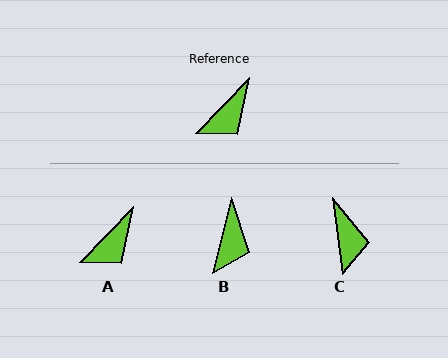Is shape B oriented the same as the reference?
No, it is off by about 30 degrees.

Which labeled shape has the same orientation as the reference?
A.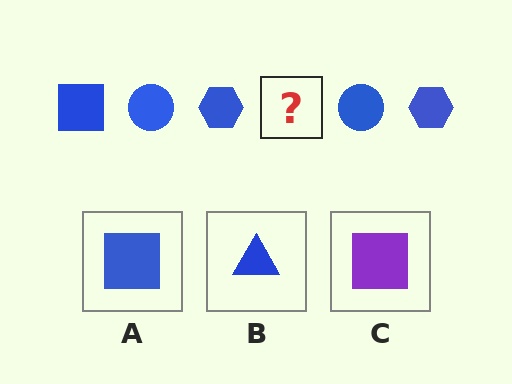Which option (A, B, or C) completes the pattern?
A.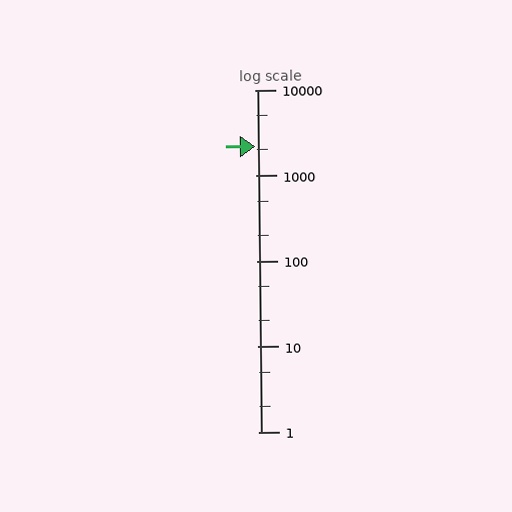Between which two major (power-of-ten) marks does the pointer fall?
The pointer is between 1000 and 10000.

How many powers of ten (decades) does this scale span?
The scale spans 4 decades, from 1 to 10000.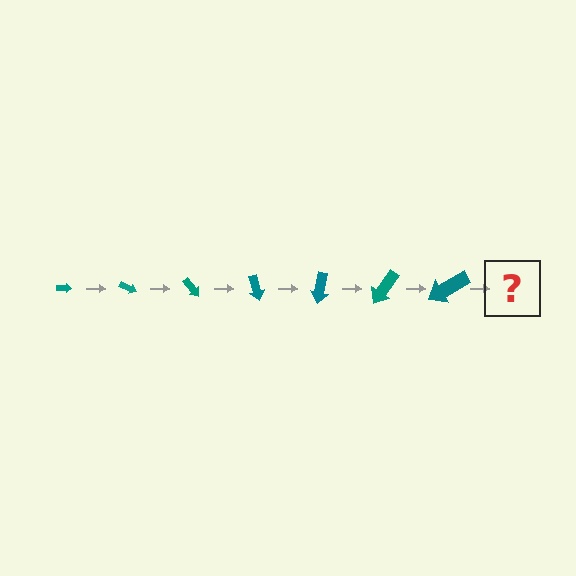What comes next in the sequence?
The next element should be an arrow, larger than the previous one and rotated 175 degrees from the start.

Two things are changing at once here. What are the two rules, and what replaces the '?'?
The two rules are that the arrow grows larger each step and it rotates 25 degrees each step. The '?' should be an arrow, larger than the previous one and rotated 175 degrees from the start.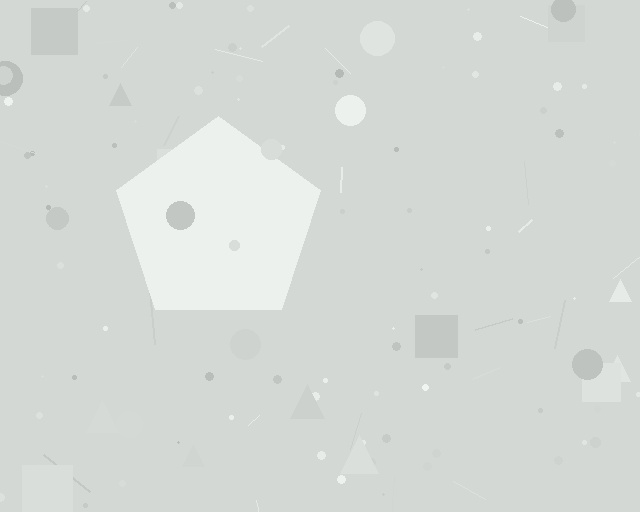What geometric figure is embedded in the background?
A pentagon is embedded in the background.